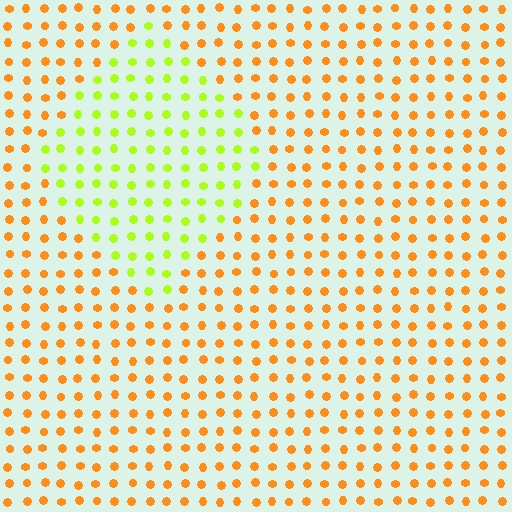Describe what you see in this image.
The image is filled with small orange elements in a uniform arrangement. A diamond-shaped region is visible where the elements are tinted to a slightly different hue, forming a subtle color boundary.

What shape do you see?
I see a diamond.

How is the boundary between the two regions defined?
The boundary is defined purely by a slight shift in hue (about 52 degrees). Spacing, size, and orientation are identical on both sides.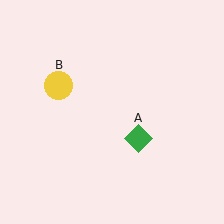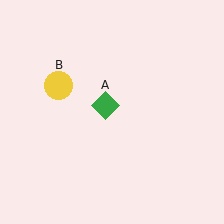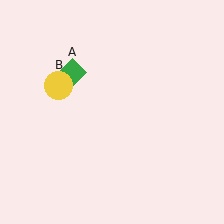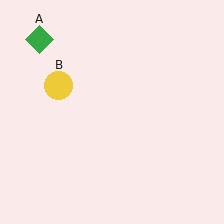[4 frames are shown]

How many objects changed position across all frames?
1 object changed position: green diamond (object A).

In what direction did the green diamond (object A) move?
The green diamond (object A) moved up and to the left.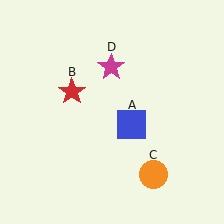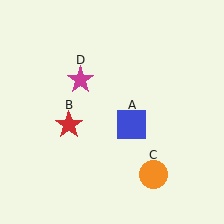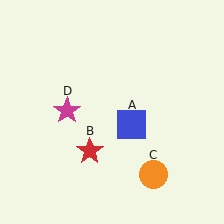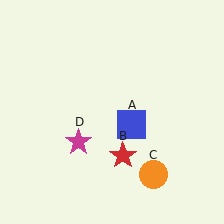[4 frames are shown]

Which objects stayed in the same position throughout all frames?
Blue square (object A) and orange circle (object C) remained stationary.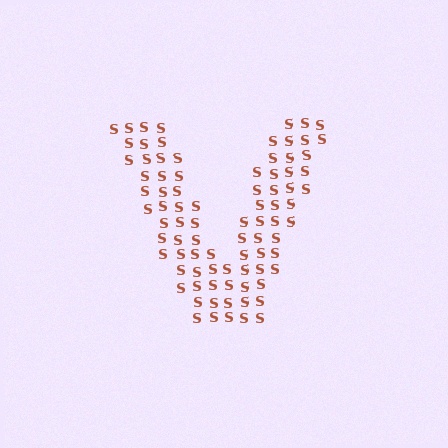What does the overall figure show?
The overall figure shows the letter V.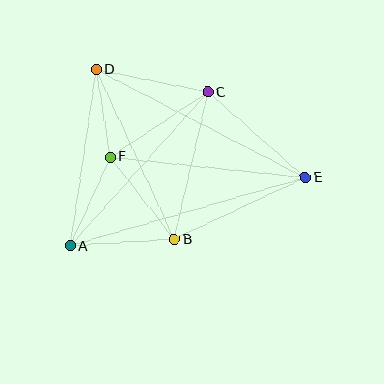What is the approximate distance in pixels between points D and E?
The distance between D and E is approximately 235 pixels.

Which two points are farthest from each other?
Points A and E are farthest from each other.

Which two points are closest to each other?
Points D and F are closest to each other.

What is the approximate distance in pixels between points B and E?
The distance between B and E is approximately 145 pixels.